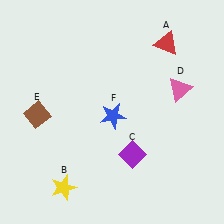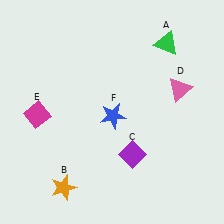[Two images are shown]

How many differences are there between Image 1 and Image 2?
There are 3 differences between the two images.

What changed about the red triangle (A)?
In Image 1, A is red. In Image 2, it changed to green.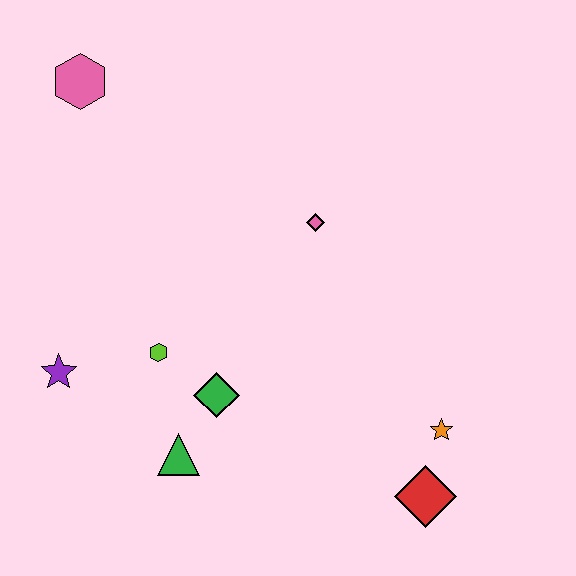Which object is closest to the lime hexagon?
The green diamond is closest to the lime hexagon.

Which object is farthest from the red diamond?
The pink hexagon is farthest from the red diamond.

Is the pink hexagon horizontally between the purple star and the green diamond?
Yes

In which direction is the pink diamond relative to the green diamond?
The pink diamond is above the green diamond.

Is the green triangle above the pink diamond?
No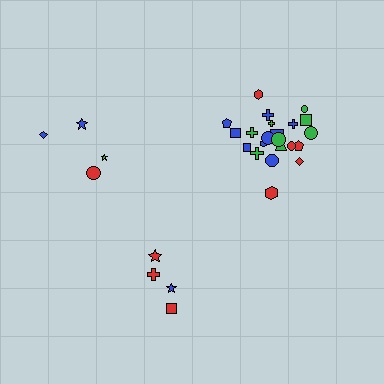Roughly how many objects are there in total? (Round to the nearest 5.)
Roughly 30 objects in total.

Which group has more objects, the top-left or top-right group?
The top-right group.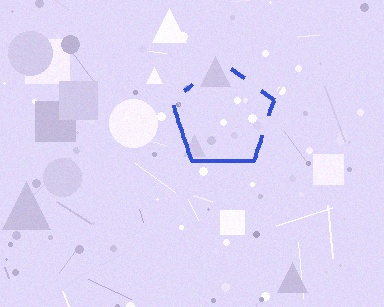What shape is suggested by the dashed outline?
The dashed outline suggests a pentagon.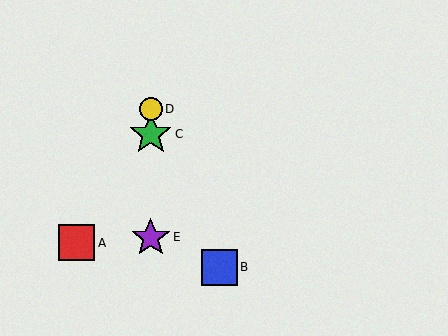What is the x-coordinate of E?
Object E is at x≈151.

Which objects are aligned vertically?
Objects C, D, E are aligned vertically.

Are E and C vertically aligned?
Yes, both are at x≈151.